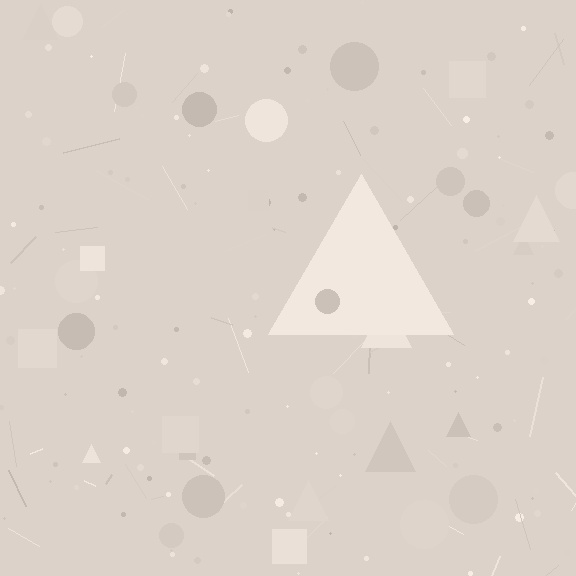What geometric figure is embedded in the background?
A triangle is embedded in the background.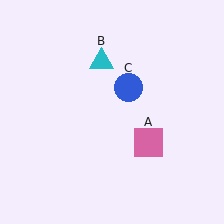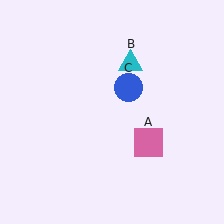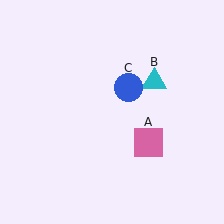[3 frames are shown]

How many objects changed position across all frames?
1 object changed position: cyan triangle (object B).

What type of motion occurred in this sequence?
The cyan triangle (object B) rotated clockwise around the center of the scene.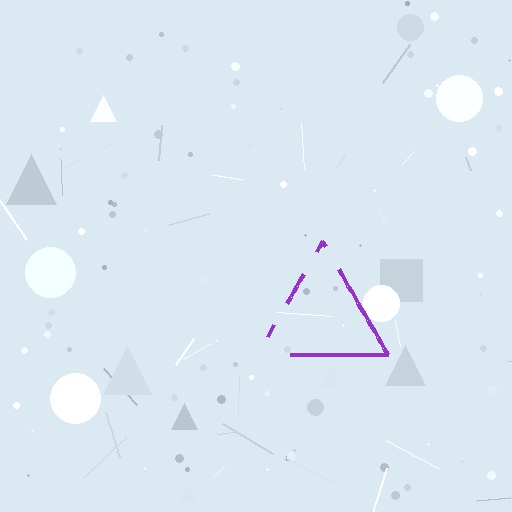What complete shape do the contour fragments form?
The contour fragments form a triangle.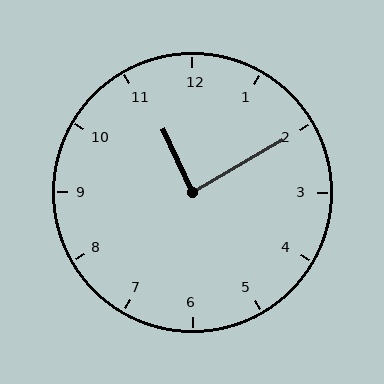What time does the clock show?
11:10.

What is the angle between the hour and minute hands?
Approximately 85 degrees.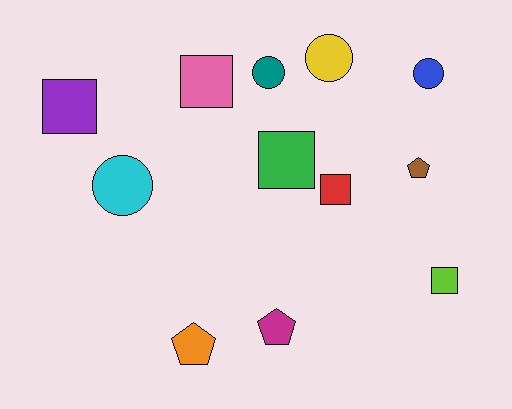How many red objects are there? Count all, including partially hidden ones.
There is 1 red object.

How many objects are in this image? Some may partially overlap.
There are 12 objects.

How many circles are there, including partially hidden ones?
There are 4 circles.